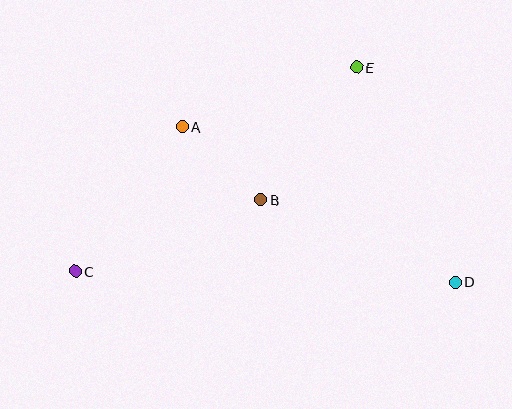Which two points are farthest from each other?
Points C and D are farthest from each other.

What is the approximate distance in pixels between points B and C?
The distance between B and C is approximately 199 pixels.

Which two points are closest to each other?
Points A and B are closest to each other.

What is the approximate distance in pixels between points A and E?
The distance between A and E is approximately 184 pixels.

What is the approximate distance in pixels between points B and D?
The distance between B and D is approximately 211 pixels.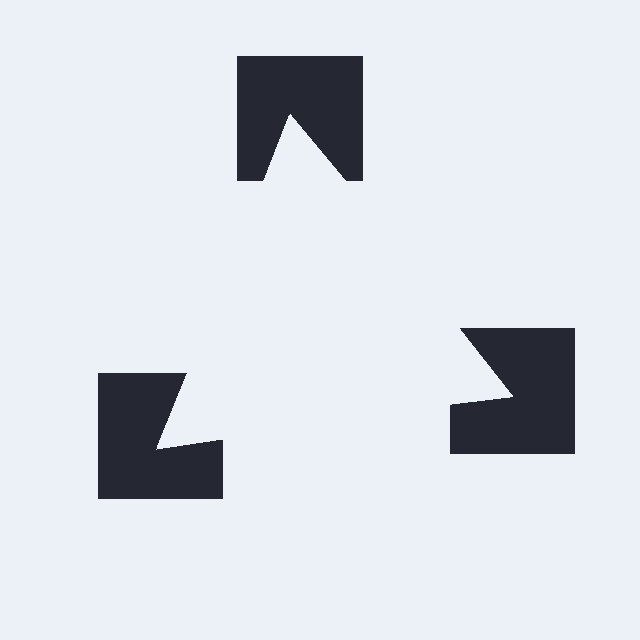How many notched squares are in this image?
There are 3 — one at each vertex of the illusory triangle.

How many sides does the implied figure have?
3 sides.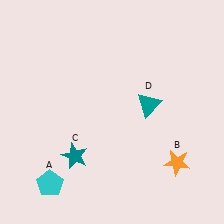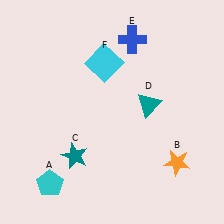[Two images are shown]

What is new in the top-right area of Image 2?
A blue cross (E) was added in the top-right area of Image 2.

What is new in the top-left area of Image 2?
A cyan square (F) was added in the top-left area of Image 2.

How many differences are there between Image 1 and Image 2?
There are 2 differences between the two images.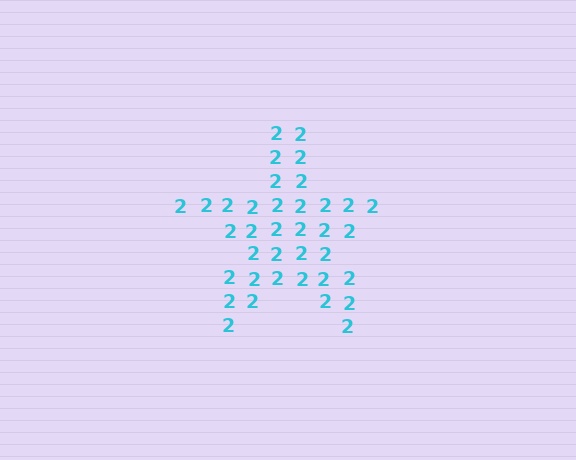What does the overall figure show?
The overall figure shows a star.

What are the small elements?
The small elements are digit 2's.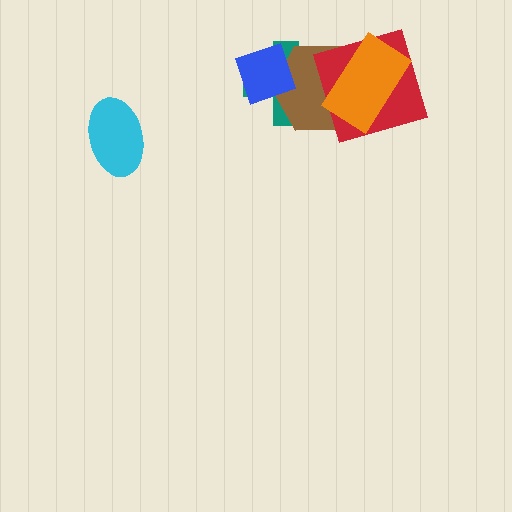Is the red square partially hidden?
Yes, it is partially covered by another shape.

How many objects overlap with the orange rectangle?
2 objects overlap with the orange rectangle.